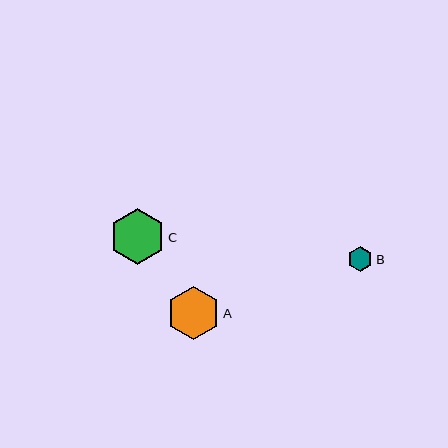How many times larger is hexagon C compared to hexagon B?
Hexagon C is approximately 2.2 times the size of hexagon B.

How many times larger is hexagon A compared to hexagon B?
Hexagon A is approximately 2.1 times the size of hexagon B.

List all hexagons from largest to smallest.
From largest to smallest: C, A, B.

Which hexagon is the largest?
Hexagon C is the largest with a size of approximately 55 pixels.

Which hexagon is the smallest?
Hexagon B is the smallest with a size of approximately 25 pixels.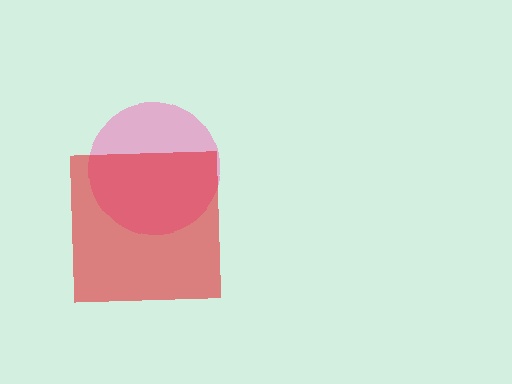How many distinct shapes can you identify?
There are 2 distinct shapes: a pink circle, a red square.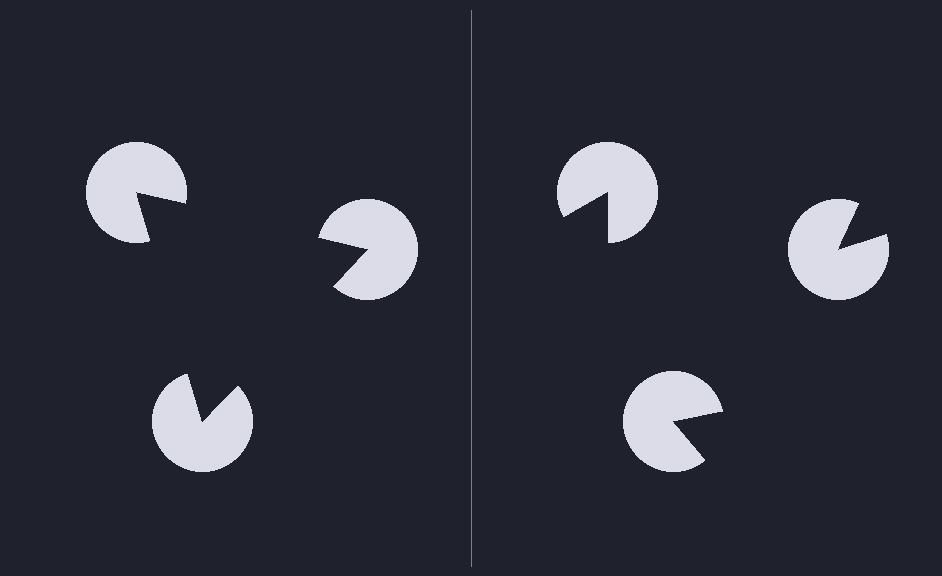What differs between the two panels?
The pac-man discs are positioned identically on both sides; only the wedge orientations differ. On the left they align to a triangle; on the right they are misaligned.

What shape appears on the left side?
An illusory triangle.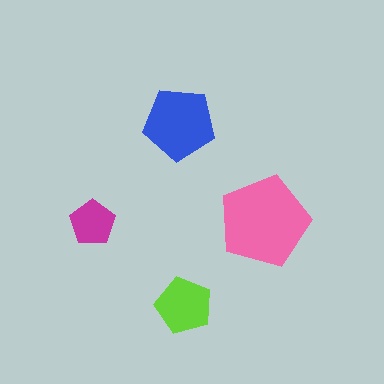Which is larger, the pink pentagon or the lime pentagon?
The pink one.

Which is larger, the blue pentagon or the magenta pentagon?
The blue one.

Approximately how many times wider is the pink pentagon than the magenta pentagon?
About 2 times wider.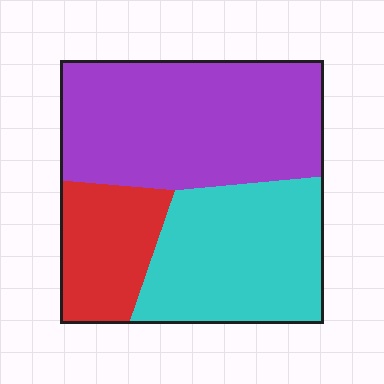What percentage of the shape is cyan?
Cyan takes up about one third (1/3) of the shape.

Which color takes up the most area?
Purple, at roughly 45%.